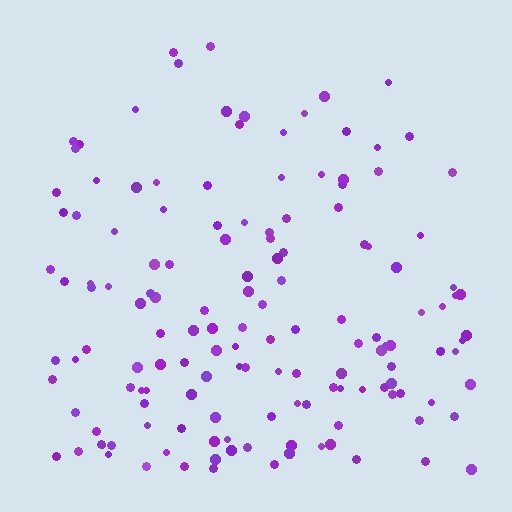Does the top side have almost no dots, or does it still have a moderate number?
Still a moderate number, just noticeably fewer than the bottom.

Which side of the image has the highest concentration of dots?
The bottom.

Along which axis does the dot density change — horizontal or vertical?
Vertical.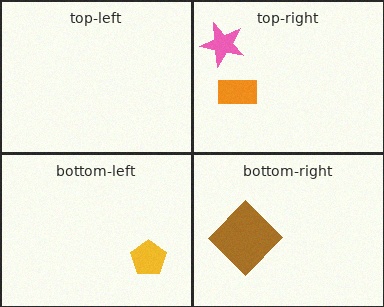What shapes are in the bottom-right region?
The brown diamond.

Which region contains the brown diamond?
The bottom-right region.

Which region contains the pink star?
The top-right region.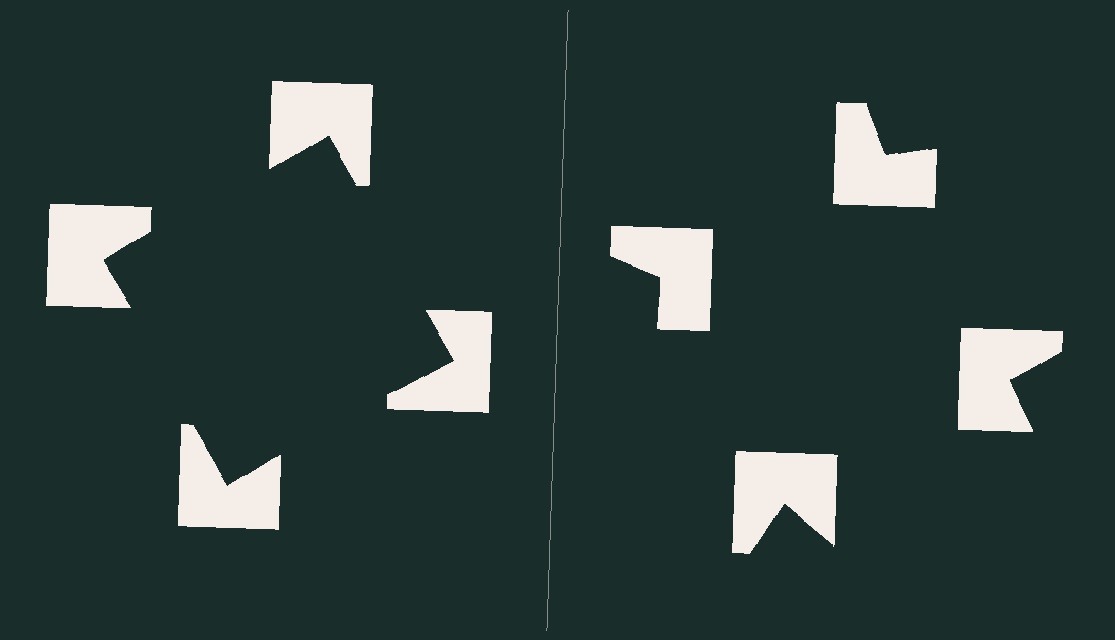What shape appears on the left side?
An illusory square.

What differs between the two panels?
The notched squares are positioned identically on both sides; only the wedge orientations differ. On the left they align to a square; on the right they are misaligned.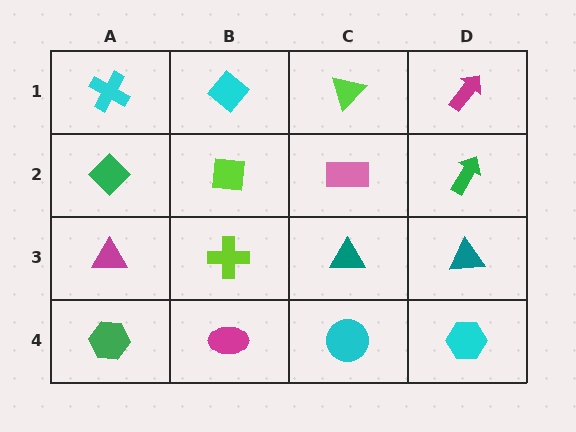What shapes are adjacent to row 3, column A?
A green diamond (row 2, column A), a green hexagon (row 4, column A), a lime cross (row 3, column B).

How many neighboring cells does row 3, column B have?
4.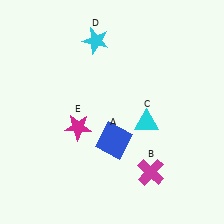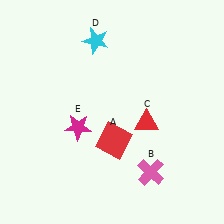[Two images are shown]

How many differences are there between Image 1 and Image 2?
There are 3 differences between the two images.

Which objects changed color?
A changed from blue to red. B changed from magenta to pink. C changed from cyan to red.